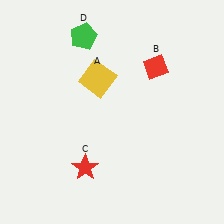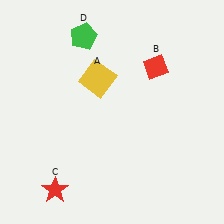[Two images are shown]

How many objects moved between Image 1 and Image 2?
1 object moved between the two images.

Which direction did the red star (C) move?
The red star (C) moved left.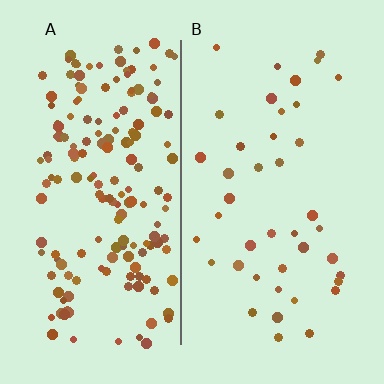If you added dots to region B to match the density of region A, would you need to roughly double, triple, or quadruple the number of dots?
Approximately quadruple.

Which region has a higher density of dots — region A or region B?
A (the left).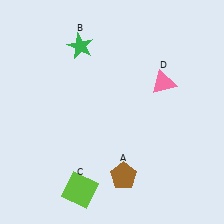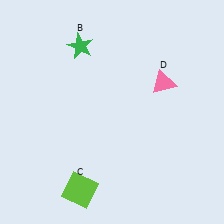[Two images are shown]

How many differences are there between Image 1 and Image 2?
There is 1 difference between the two images.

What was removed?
The brown pentagon (A) was removed in Image 2.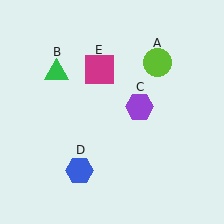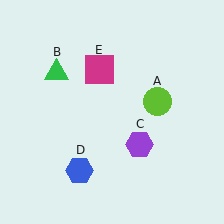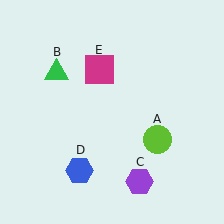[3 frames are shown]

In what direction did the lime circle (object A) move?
The lime circle (object A) moved down.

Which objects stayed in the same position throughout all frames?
Green triangle (object B) and blue hexagon (object D) and magenta square (object E) remained stationary.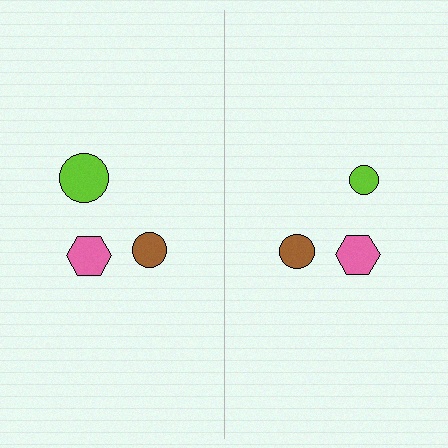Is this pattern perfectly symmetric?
No, the pattern is not perfectly symmetric. The lime circle on the right side has a different size than its mirror counterpart.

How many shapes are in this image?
There are 6 shapes in this image.